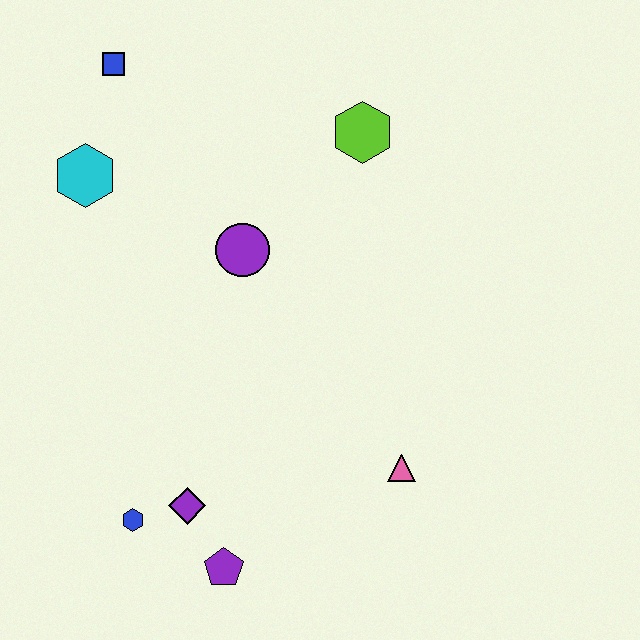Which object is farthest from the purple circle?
The purple pentagon is farthest from the purple circle.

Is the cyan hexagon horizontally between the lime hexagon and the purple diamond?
No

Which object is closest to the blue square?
The cyan hexagon is closest to the blue square.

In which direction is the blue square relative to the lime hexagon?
The blue square is to the left of the lime hexagon.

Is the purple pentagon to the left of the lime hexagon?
Yes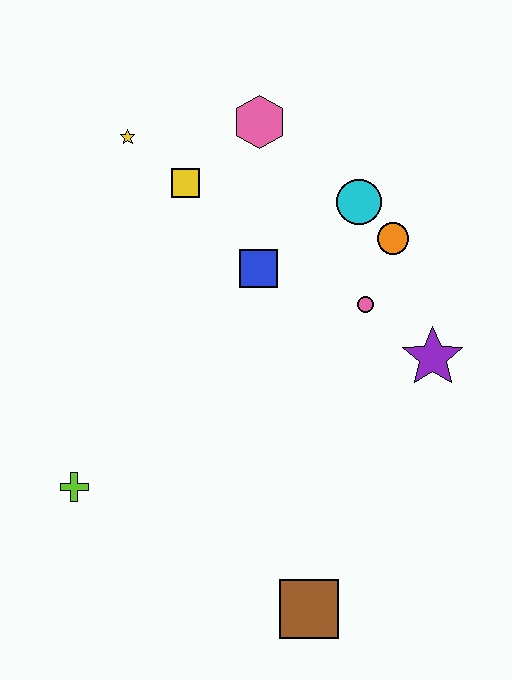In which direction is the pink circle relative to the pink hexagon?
The pink circle is below the pink hexagon.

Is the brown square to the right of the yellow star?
Yes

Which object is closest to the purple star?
The pink circle is closest to the purple star.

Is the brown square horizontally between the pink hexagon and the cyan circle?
Yes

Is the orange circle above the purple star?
Yes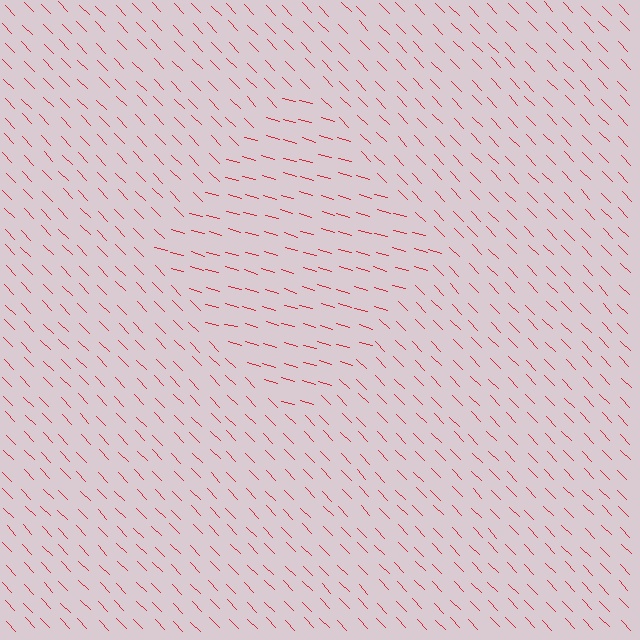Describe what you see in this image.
The image is filled with small red line segments. A diamond region in the image has lines oriented differently from the surrounding lines, creating a visible texture boundary.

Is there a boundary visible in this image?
Yes, there is a texture boundary formed by a change in line orientation.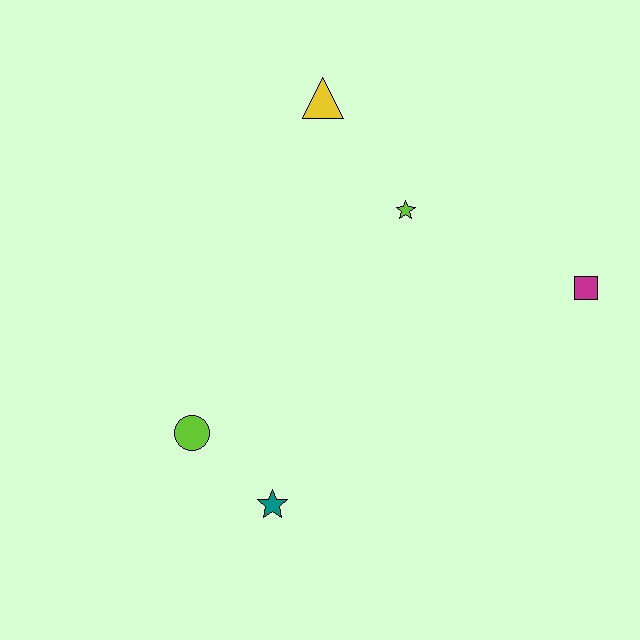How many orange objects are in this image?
There are no orange objects.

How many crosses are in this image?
There are no crosses.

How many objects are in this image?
There are 5 objects.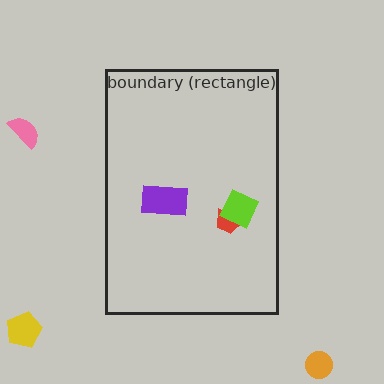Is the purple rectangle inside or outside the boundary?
Inside.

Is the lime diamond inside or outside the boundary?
Inside.